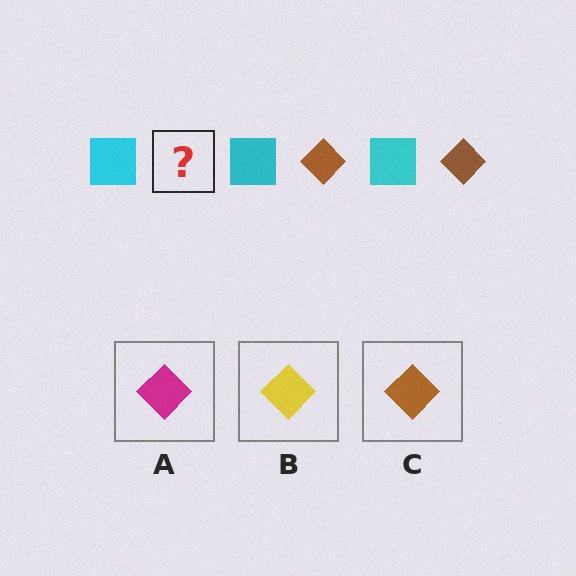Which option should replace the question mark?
Option C.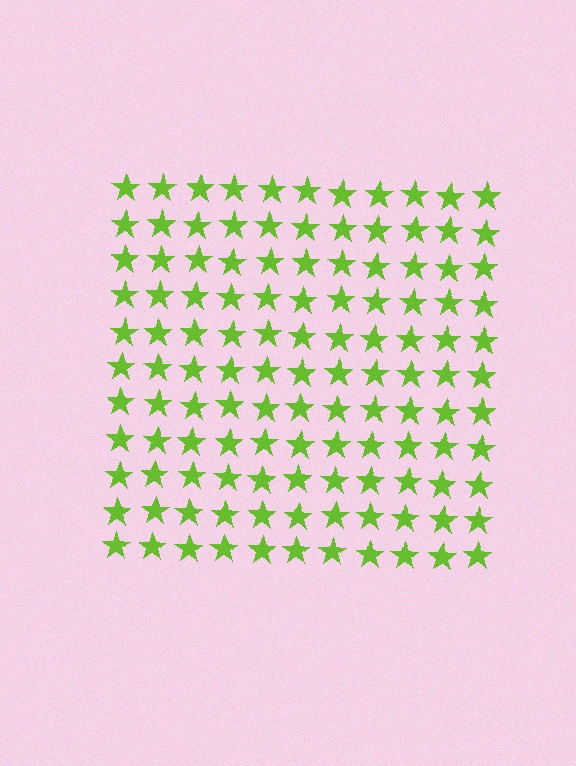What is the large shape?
The large shape is a square.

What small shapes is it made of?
It is made of small stars.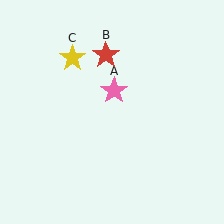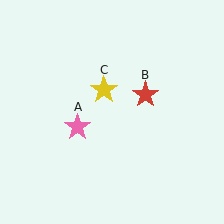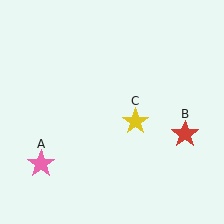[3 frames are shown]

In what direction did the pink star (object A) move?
The pink star (object A) moved down and to the left.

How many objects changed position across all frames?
3 objects changed position: pink star (object A), red star (object B), yellow star (object C).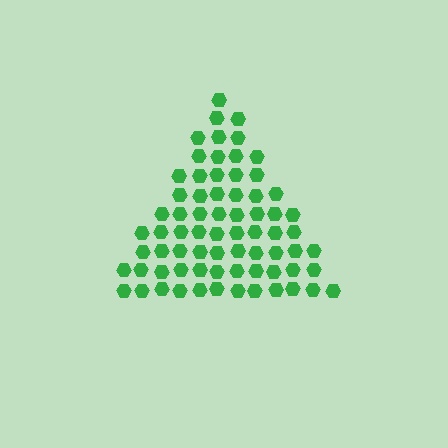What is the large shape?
The large shape is a triangle.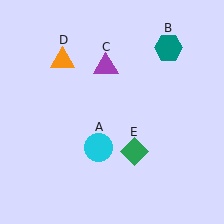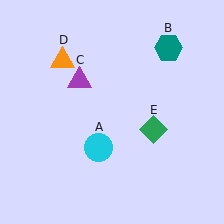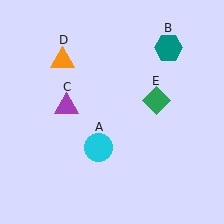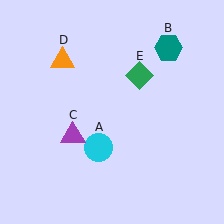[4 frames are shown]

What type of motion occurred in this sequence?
The purple triangle (object C), green diamond (object E) rotated counterclockwise around the center of the scene.